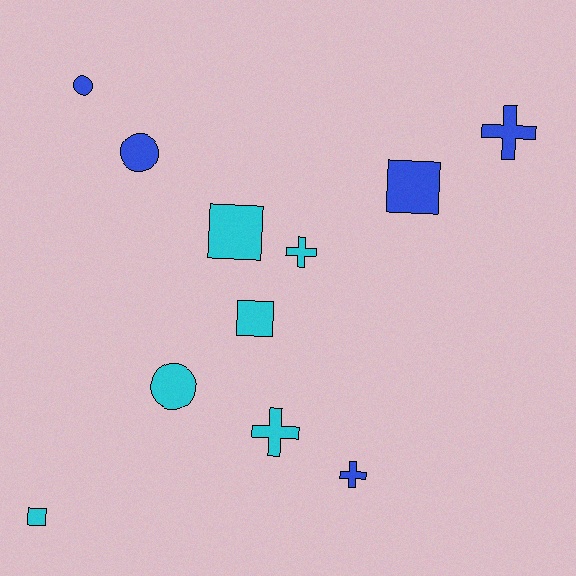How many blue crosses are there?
There are 2 blue crosses.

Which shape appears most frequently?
Cross, with 4 objects.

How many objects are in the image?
There are 11 objects.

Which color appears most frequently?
Cyan, with 6 objects.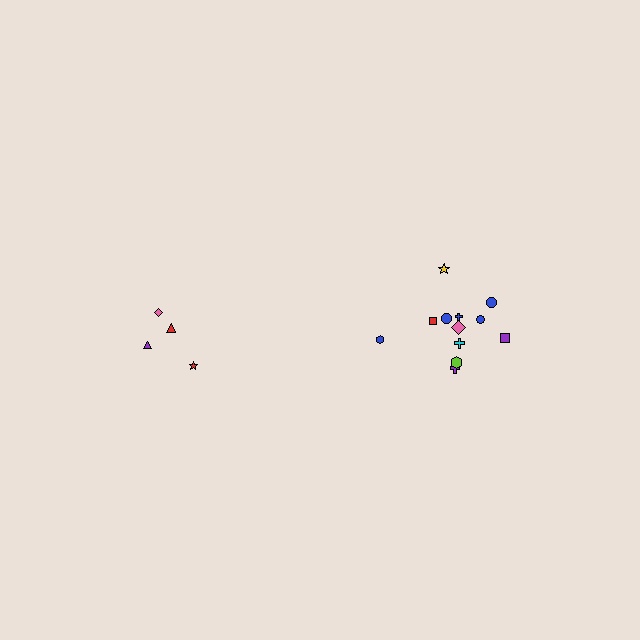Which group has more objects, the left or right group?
The right group.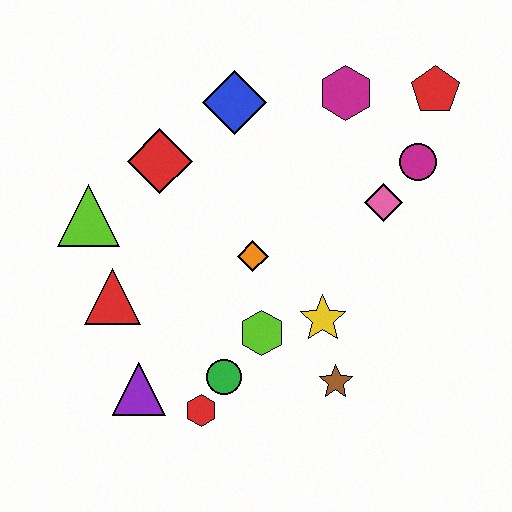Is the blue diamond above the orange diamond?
Yes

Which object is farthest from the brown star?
The red pentagon is farthest from the brown star.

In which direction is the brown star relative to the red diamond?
The brown star is below the red diamond.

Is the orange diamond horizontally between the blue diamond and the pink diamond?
Yes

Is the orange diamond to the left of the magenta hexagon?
Yes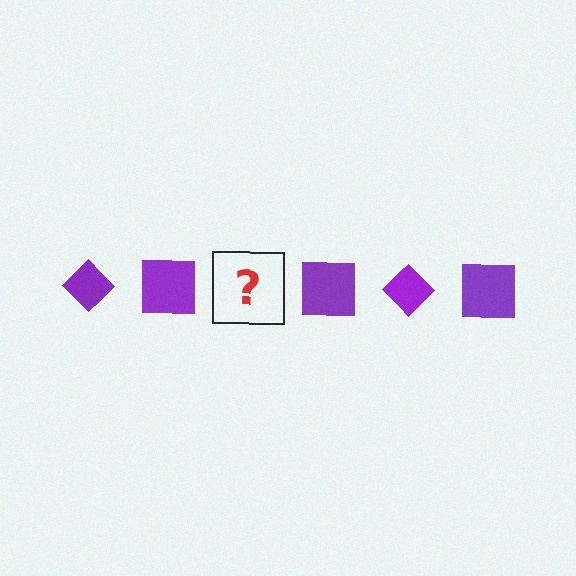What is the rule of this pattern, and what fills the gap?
The rule is that the pattern cycles through diamond, square shapes in purple. The gap should be filled with a purple diamond.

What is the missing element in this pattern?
The missing element is a purple diamond.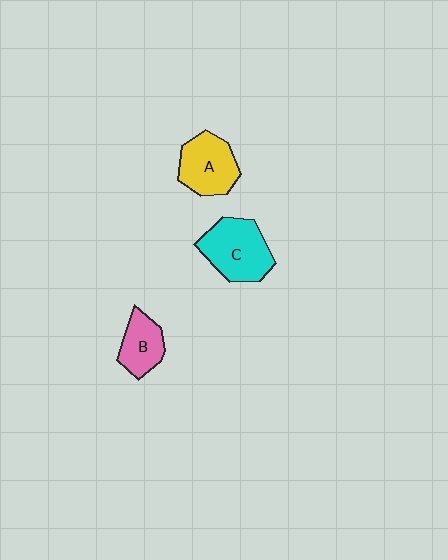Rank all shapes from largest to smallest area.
From largest to smallest: C (cyan), A (yellow), B (pink).